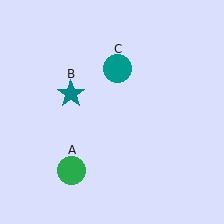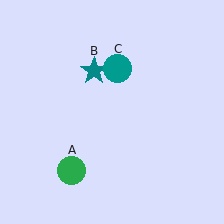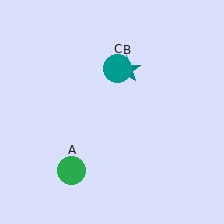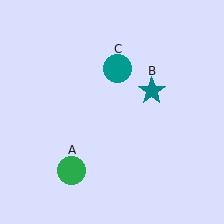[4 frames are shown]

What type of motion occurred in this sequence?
The teal star (object B) rotated clockwise around the center of the scene.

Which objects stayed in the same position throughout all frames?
Green circle (object A) and teal circle (object C) remained stationary.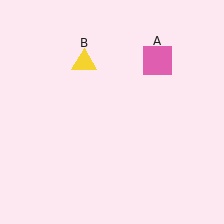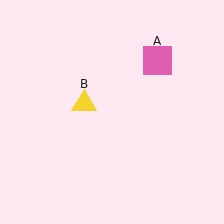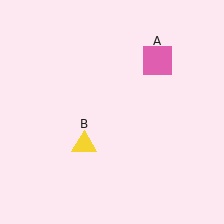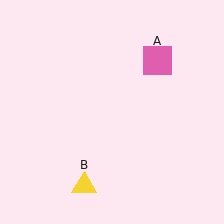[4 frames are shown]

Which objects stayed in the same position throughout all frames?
Pink square (object A) remained stationary.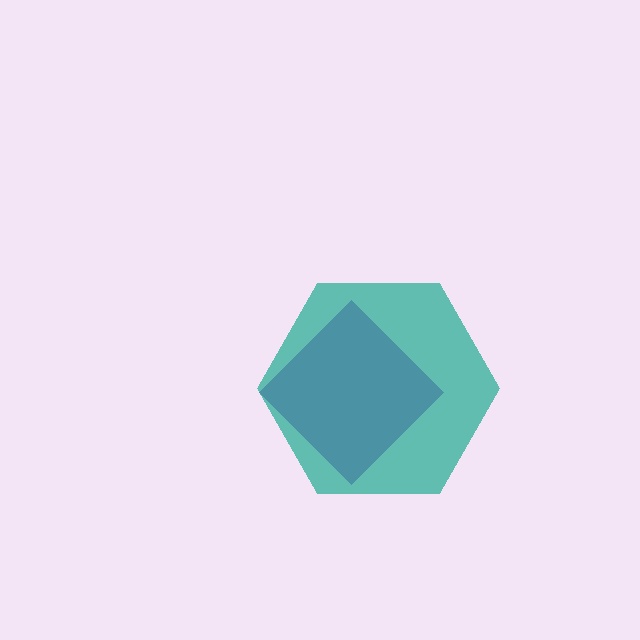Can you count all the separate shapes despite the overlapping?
Yes, there are 2 separate shapes.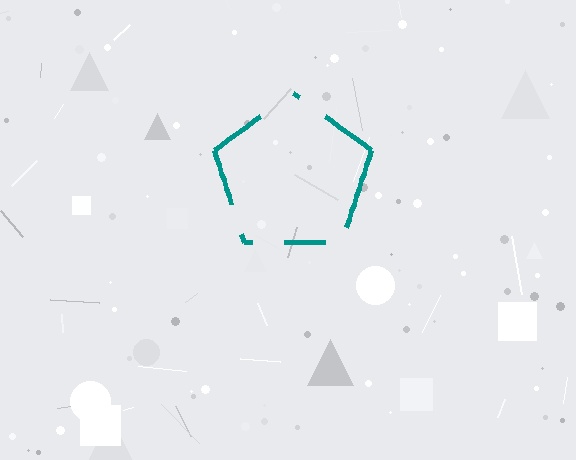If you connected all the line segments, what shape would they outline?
They would outline a pentagon.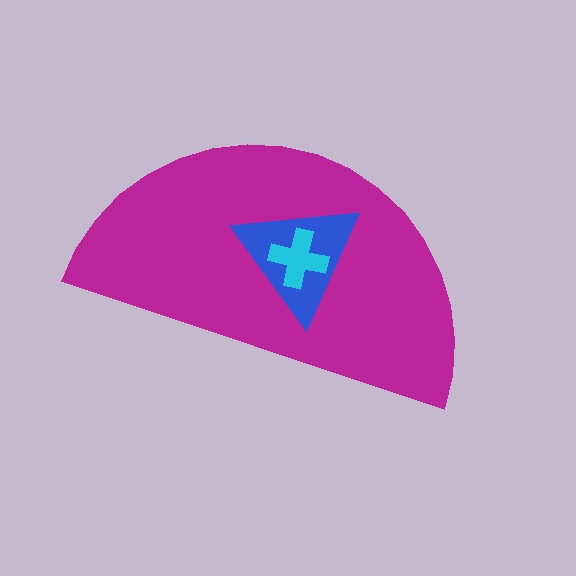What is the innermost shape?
The cyan cross.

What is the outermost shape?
The magenta semicircle.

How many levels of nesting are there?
3.